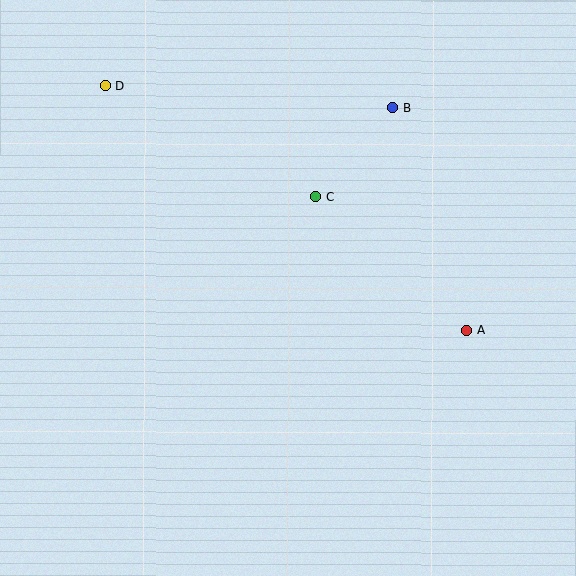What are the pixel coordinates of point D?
Point D is at (105, 86).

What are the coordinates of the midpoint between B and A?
The midpoint between B and A is at (430, 219).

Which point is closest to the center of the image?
Point C at (316, 197) is closest to the center.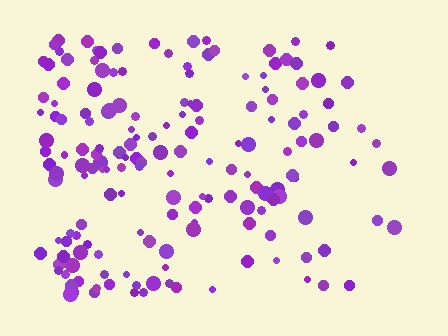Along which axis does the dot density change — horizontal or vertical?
Horizontal.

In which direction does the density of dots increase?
From right to left, with the left side densest.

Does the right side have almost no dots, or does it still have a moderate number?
Still a moderate number, just noticeably fewer than the left.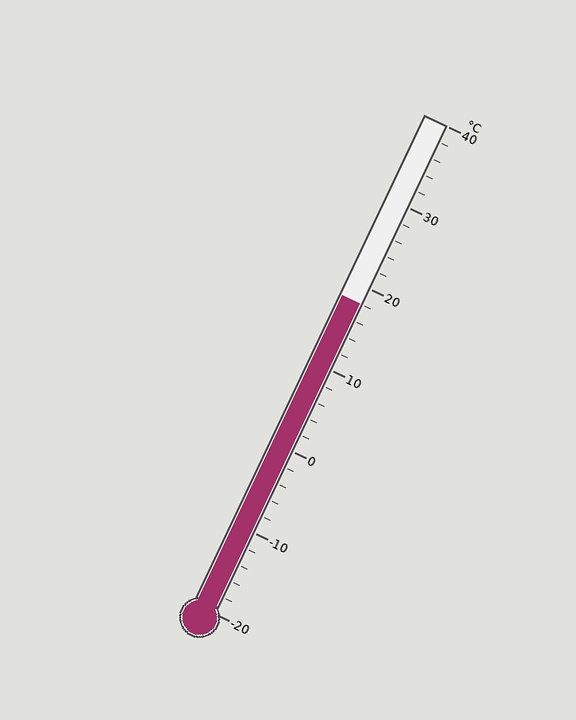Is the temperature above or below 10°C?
The temperature is above 10°C.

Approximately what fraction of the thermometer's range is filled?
The thermometer is filled to approximately 65% of its range.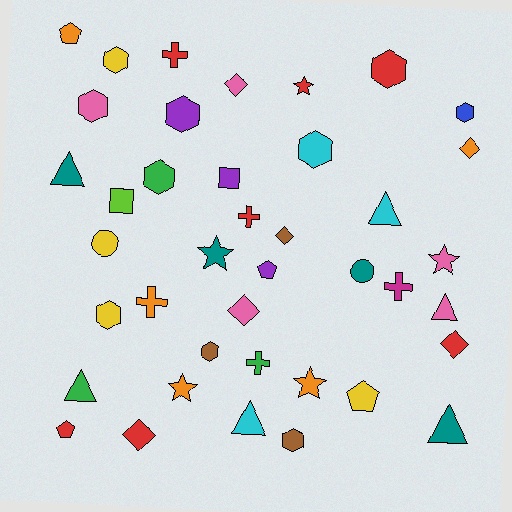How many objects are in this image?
There are 40 objects.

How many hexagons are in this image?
There are 10 hexagons.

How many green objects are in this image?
There are 3 green objects.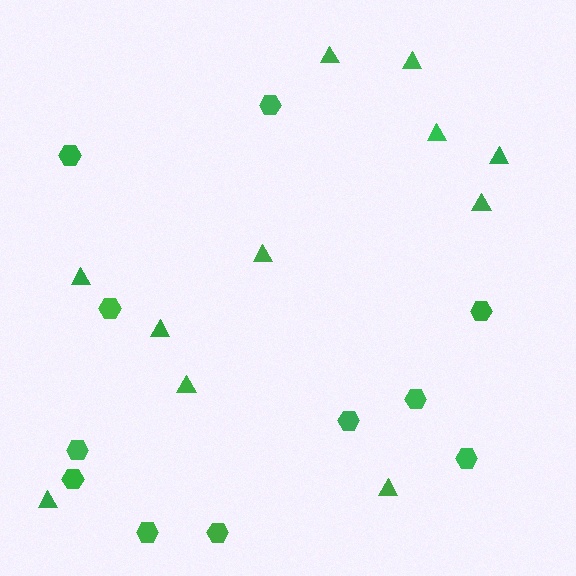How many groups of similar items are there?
There are 2 groups: one group of triangles (11) and one group of hexagons (11).